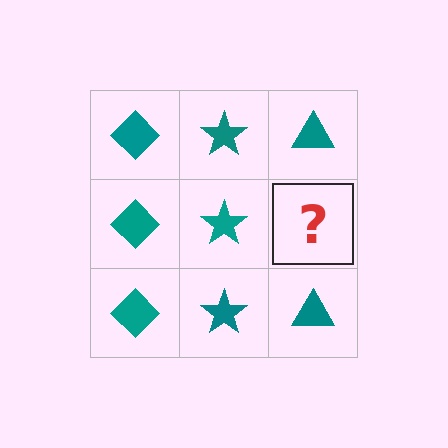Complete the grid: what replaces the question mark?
The question mark should be replaced with a teal triangle.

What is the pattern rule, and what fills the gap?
The rule is that each column has a consistent shape. The gap should be filled with a teal triangle.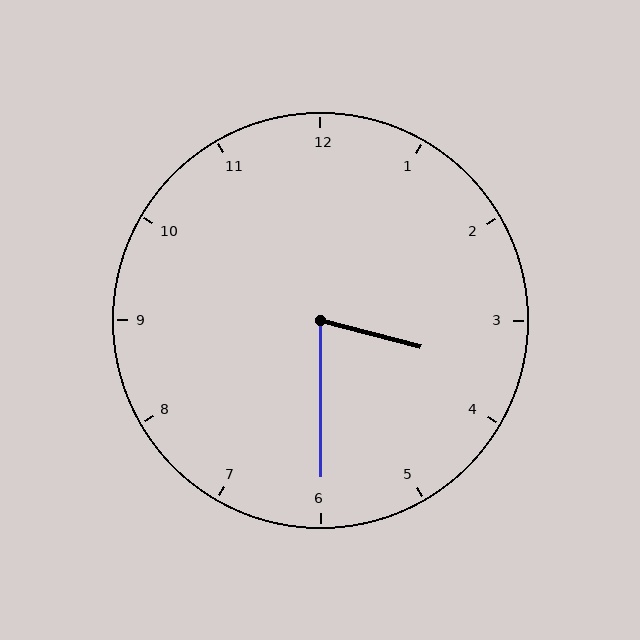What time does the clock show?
3:30.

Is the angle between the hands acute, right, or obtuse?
It is acute.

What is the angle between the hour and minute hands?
Approximately 75 degrees.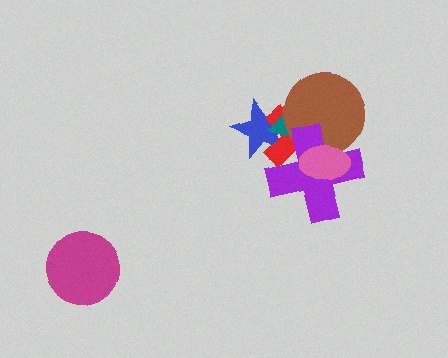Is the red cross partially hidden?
Yes, it is partially covered by another shape.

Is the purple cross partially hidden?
Yes, it is partially covered by another shape.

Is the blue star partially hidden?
Yes, it is partially covered by another shape.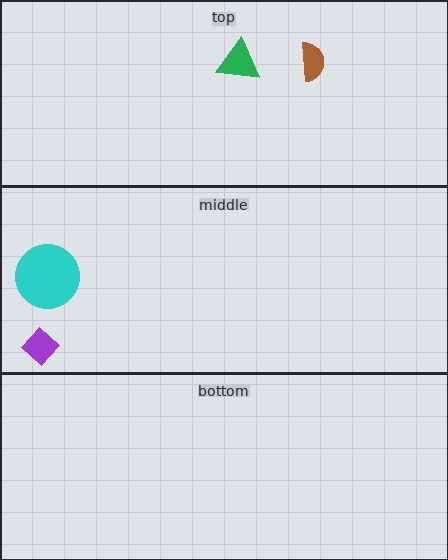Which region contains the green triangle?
The top region.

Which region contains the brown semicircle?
The top region.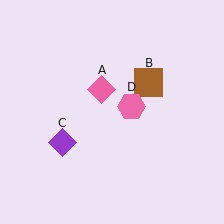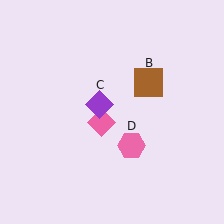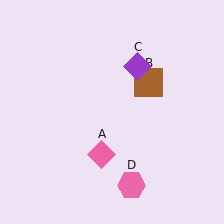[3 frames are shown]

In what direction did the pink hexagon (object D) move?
The pink hexagon (object D) moved down.